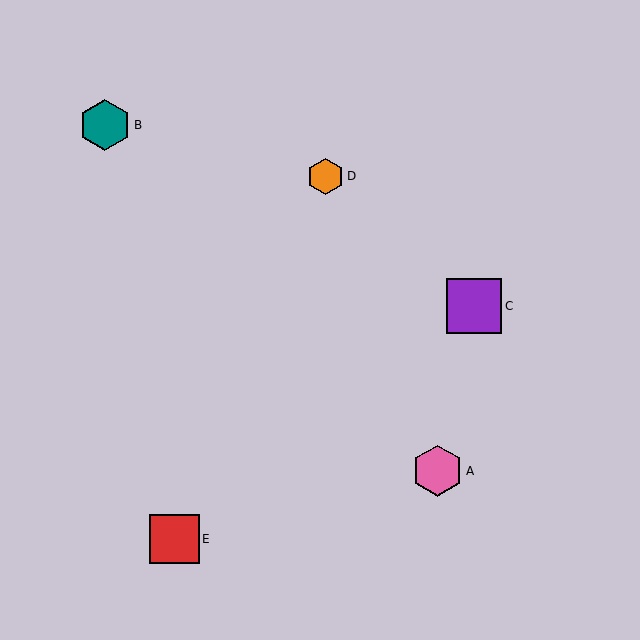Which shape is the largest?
The purple square (labeled C) is the largest.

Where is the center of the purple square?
The center of the purple square is at (474, 306).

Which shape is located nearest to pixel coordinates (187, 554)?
The red square (labeled E) at (175, 539) is nearest to that location.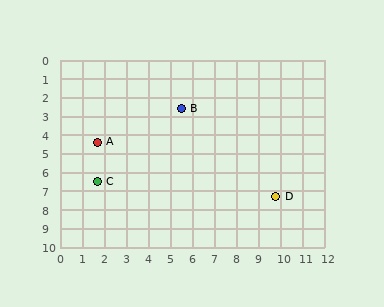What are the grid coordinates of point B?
Point B is at approximately (5.5, 2.6).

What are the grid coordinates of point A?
Point A is at approximately (1.7, 4.4).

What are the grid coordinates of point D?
Point D is at approximately (9.8, 7.3).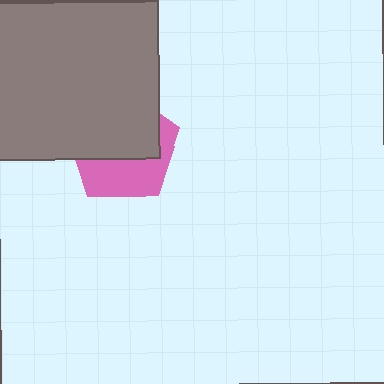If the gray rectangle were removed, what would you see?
You would see the complete pink pentagon.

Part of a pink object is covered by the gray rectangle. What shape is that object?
It is a pentagon.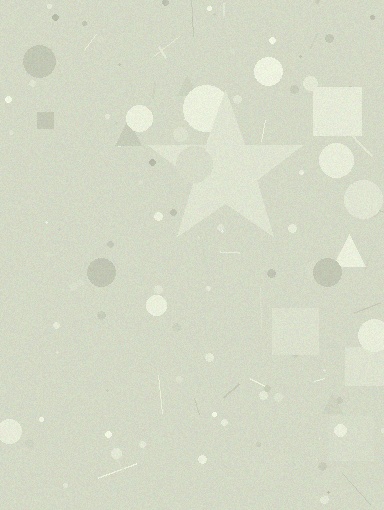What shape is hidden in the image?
A star is hidden in the image.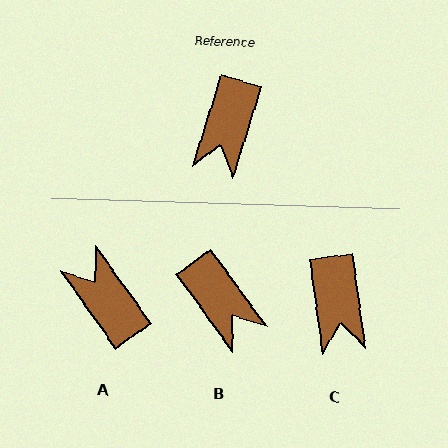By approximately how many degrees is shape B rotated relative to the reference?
Approximately 53 degrees counter-clockwise.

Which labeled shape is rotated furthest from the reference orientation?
A, about 127 degrees away.